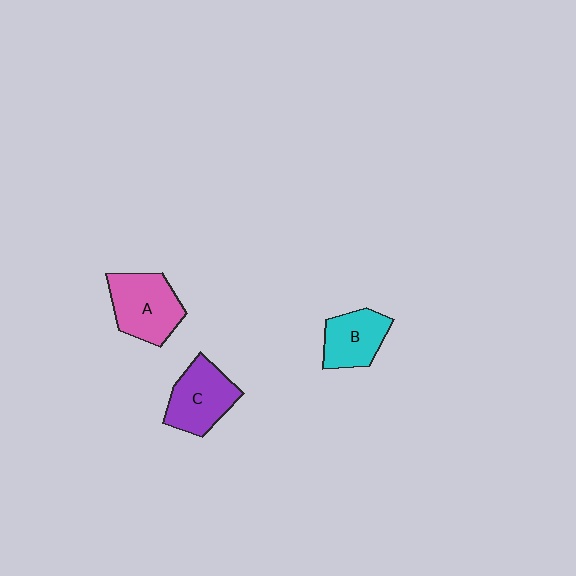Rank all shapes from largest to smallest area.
From largest to smallest: A (pink), C (purple), B (cyan).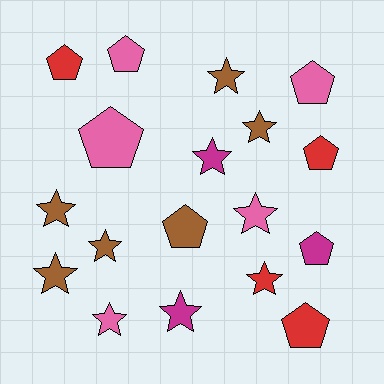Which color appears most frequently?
Brown, with 6 objects.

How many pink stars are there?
There are 2 pink stars.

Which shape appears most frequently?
Star, with 10 objects.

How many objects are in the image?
There are 18 objects.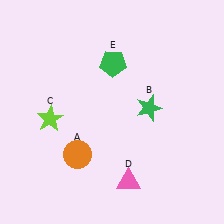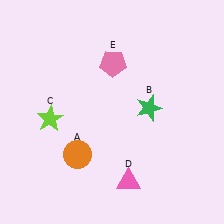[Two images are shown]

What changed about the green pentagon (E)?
In Image 1, E is green. In Image 2, it changed to pink.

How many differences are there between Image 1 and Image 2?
There is 1 difference between the two images.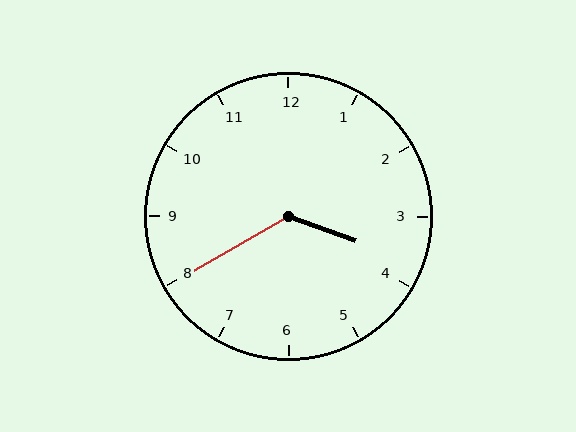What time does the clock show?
3:40.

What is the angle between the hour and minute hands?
Approximately 130 degrees.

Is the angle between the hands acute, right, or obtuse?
It is obtuse.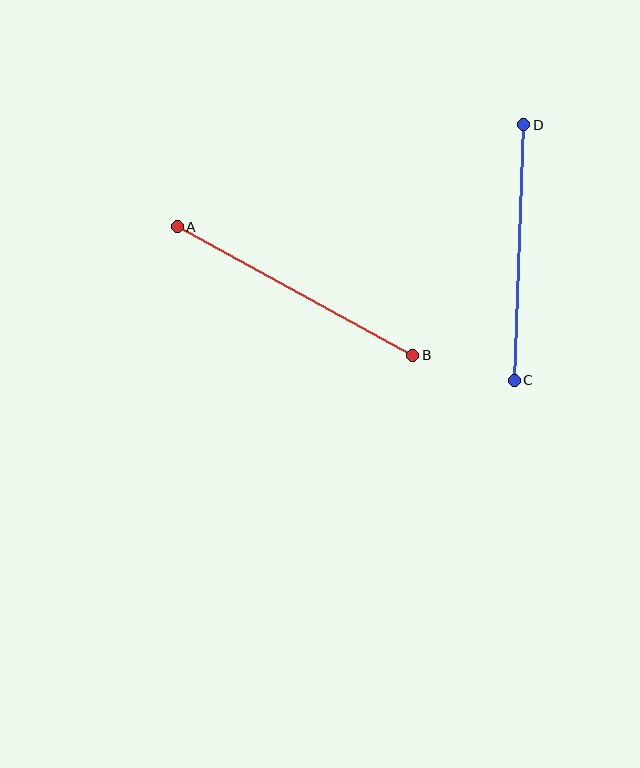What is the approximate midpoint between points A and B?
The midpoint is at approximately (295, 291) pixels.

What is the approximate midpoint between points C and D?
The midpoint is at approximately (519, 253) pixels.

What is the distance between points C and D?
The distance is approximately 256 pixels.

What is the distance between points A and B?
The distance is approximately 268 pixels.